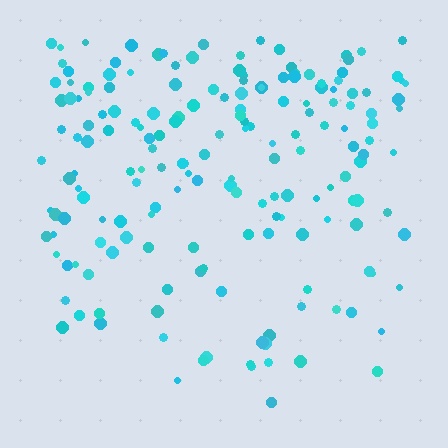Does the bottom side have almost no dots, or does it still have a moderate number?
Still a moderate number, just noticeably fewer than the top.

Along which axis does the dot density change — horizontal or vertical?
Vertical.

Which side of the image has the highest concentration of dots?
The top.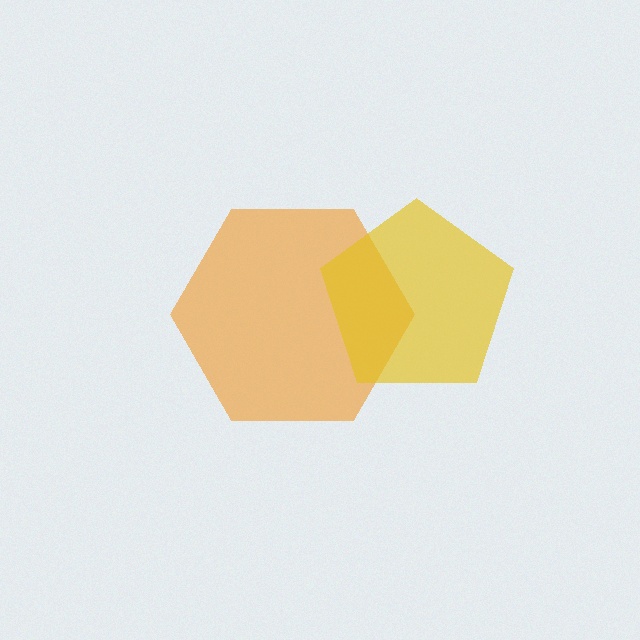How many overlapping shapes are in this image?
There are 2 overlapping shapes in the image.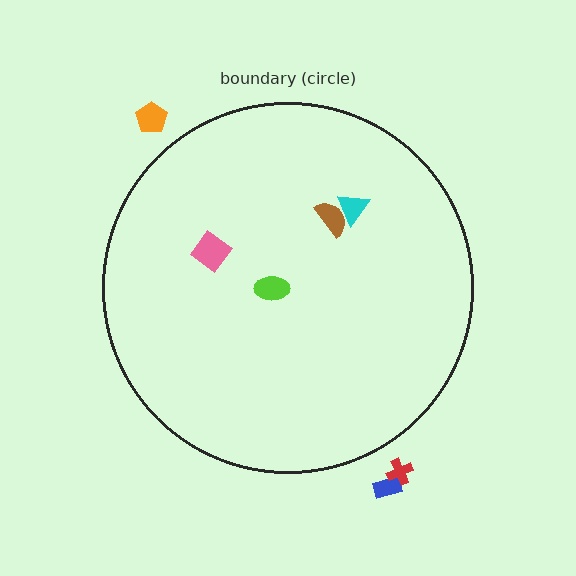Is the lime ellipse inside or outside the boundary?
Inside.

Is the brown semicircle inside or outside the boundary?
Inside.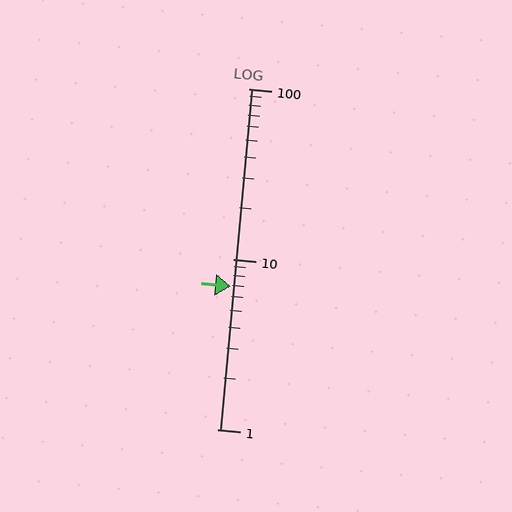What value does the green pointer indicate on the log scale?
The pointer indicates approximately 6.9.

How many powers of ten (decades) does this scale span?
The scale spans 2 decades, from 1 to 100.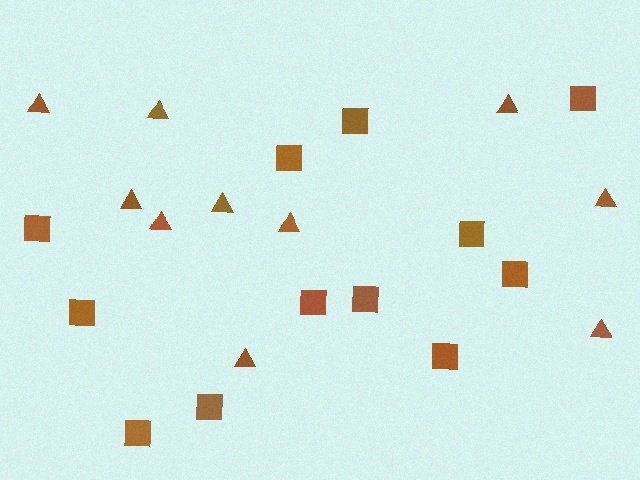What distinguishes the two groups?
There are 2 groups: one group of squares (12) and one group of triangles (10).